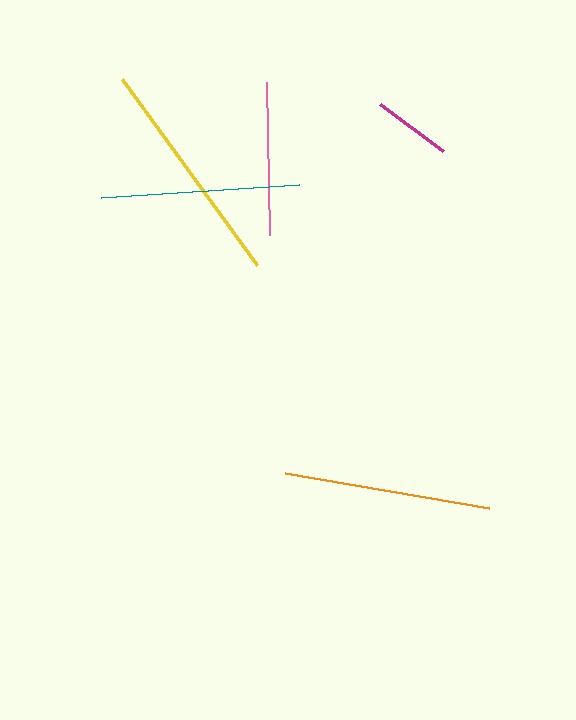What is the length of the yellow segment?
The yellow segment is approximately 230 pixels long.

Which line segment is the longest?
The yellow line is the longest at approximately 230 pixels.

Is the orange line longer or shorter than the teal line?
The orange line is longer than the teal line.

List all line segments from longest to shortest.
From longest to shortest: yellow, orange, teal, pink, magenta.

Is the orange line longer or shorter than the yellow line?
The yellow line is longer than the orange line.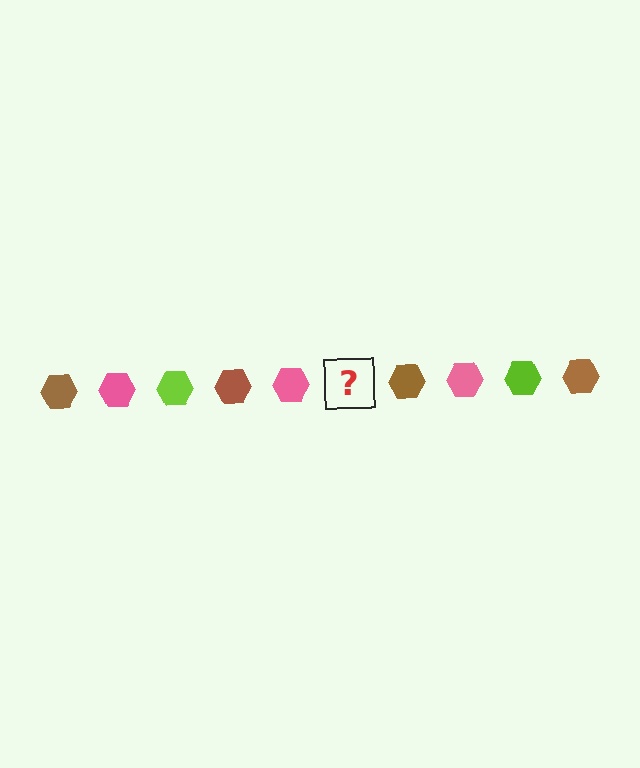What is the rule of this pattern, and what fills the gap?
The rule is that the pattern cycles through brown, pink, lime hexagons. The gap should be filled with a lime hexagon.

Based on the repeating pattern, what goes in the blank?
The blank should be a lime hexagon.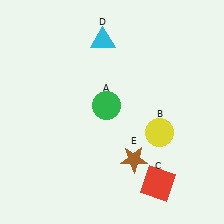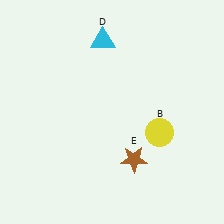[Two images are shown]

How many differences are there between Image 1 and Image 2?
There are 2 differences between the two images.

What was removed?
The red square (C), the green circle (A) were removed in Image 2.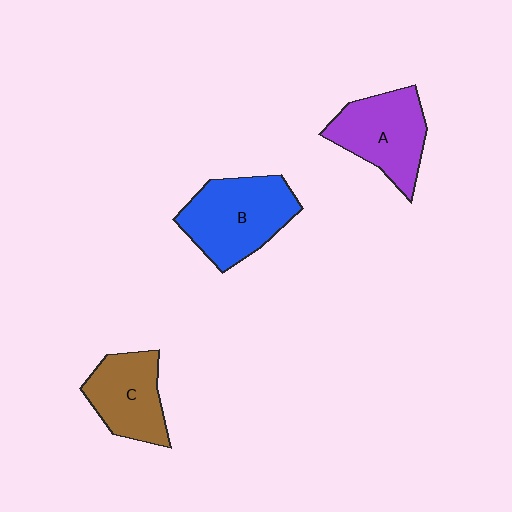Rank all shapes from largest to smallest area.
From largest to smallest: B (blue), A (purple), C (brown).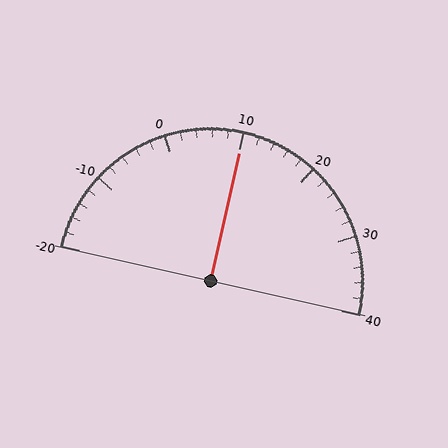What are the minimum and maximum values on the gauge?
The gauge ranges from -20 to 40.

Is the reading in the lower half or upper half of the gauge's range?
The reading is in the upper half of the range (-20 to 40).